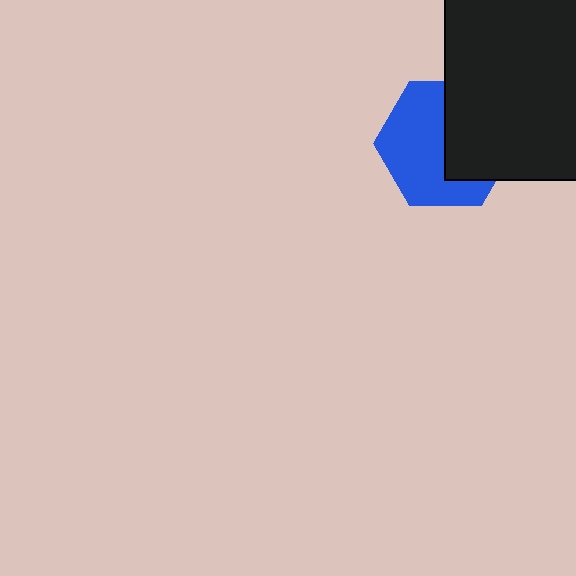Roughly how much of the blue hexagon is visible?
About half of it is visible (roughly 56%).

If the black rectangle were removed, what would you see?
You would see the complete blue hexagon.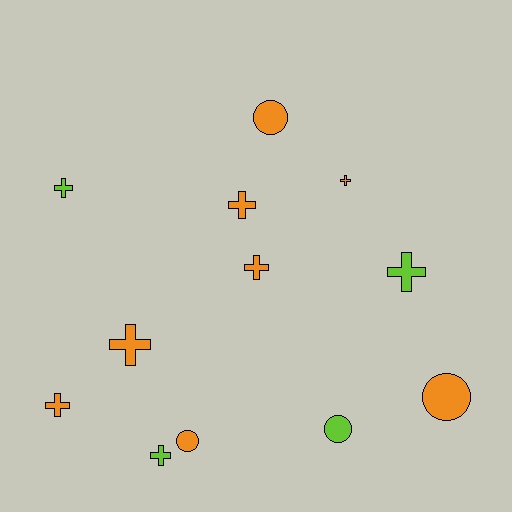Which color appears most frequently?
Orange, with 8 objects.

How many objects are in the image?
There are 12 objects.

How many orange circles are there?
There are 3 orange circles.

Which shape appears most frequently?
Cross, with 8 objects.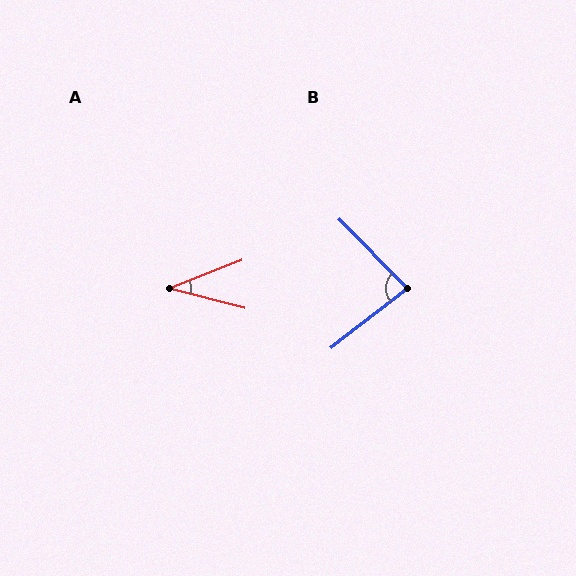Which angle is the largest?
B, at approximately 83 degrees.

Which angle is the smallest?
A, at approximately 36 degrees.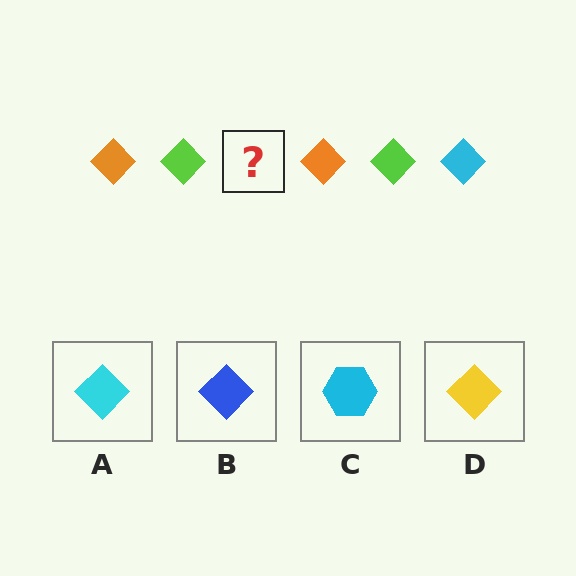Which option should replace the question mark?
Option A.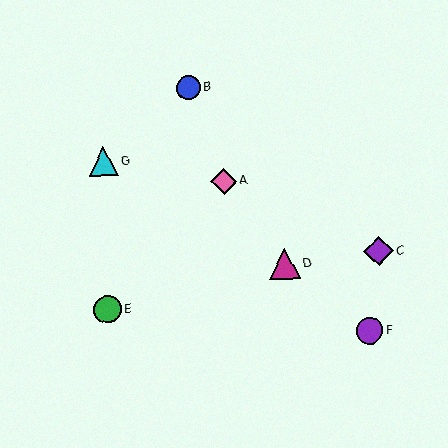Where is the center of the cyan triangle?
The center of the cyan triangle is at (103, 162).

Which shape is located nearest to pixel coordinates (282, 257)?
The magenta triangle (labeled D) at (285, 264) is nearest to that location.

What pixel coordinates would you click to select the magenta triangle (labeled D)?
Click at (285, 264) to select the magenta triangle D.